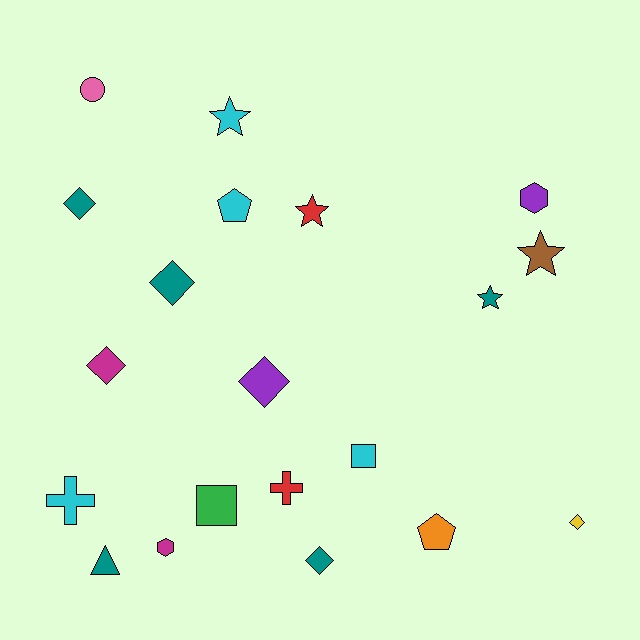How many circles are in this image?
There is 1 circle.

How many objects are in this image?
There are 20 objects.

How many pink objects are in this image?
There is 1 pink object.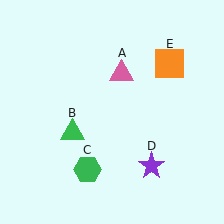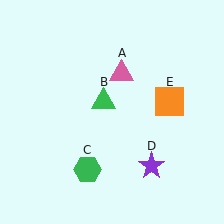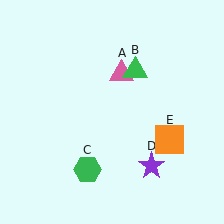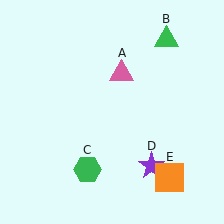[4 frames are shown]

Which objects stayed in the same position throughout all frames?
Pink triangle (object A) and green hexagon (object C) and purple star (object D) remained stationary.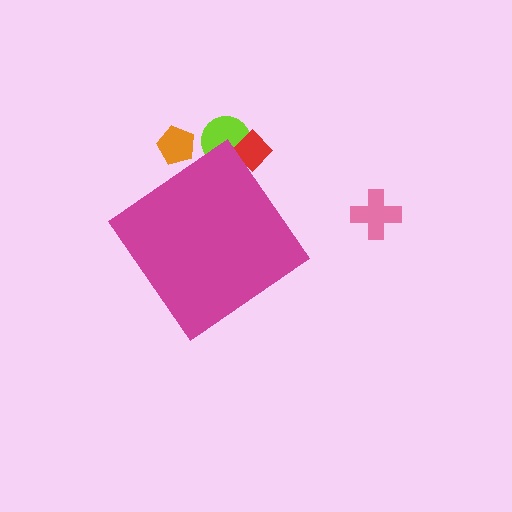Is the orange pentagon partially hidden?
Yes, the orange pentagon is partially hidden behind the magenta diamond.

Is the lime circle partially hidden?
Yes, the lime circle is partially hidden behind the magenta diamond.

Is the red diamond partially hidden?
Yes, the red diamond is partially hidden behind the magenta diamond.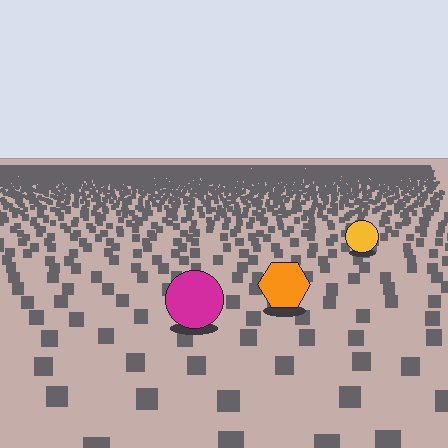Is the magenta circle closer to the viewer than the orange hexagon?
Yes. The magenta circle is closer — you can tell from the texture gradient: the ground texture is coarser near it.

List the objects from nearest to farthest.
From nearest to farthest: the magenta circle, the orange hexagon, the yellow circle.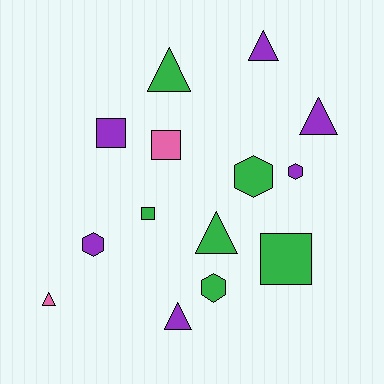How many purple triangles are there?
There are 3 purple triangles.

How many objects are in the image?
There are 14 objects.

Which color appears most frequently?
Purple, with 6 objects.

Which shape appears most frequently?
Triangle, with 6 objects.